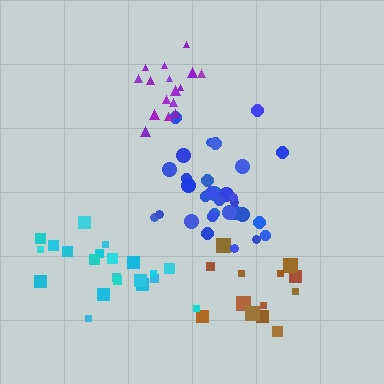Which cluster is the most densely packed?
Blue.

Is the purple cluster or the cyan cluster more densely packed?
Purple.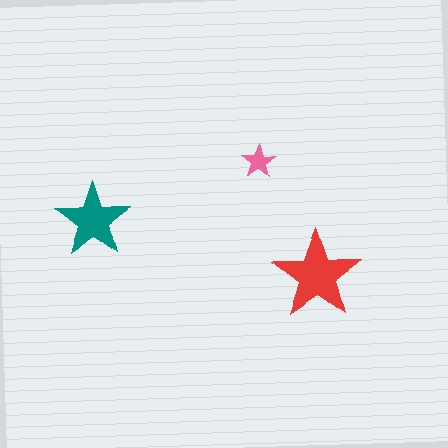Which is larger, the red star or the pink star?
The red one.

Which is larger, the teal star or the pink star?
The teal one.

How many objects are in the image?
There are 3 objects in the image.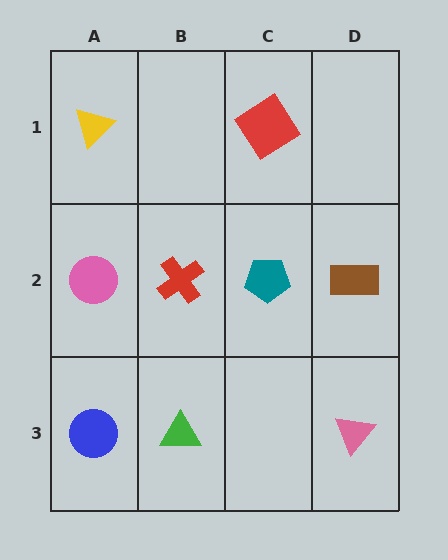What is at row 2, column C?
A teal pentagon.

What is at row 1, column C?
A red diamond.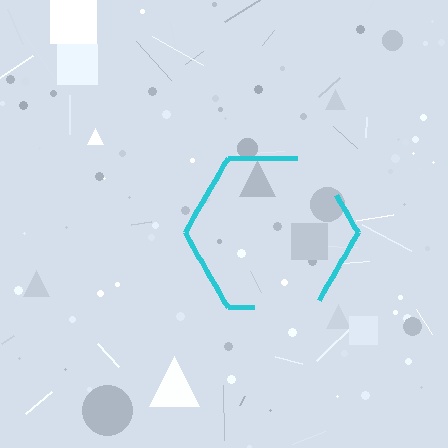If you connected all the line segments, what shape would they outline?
They would outline a hexagon.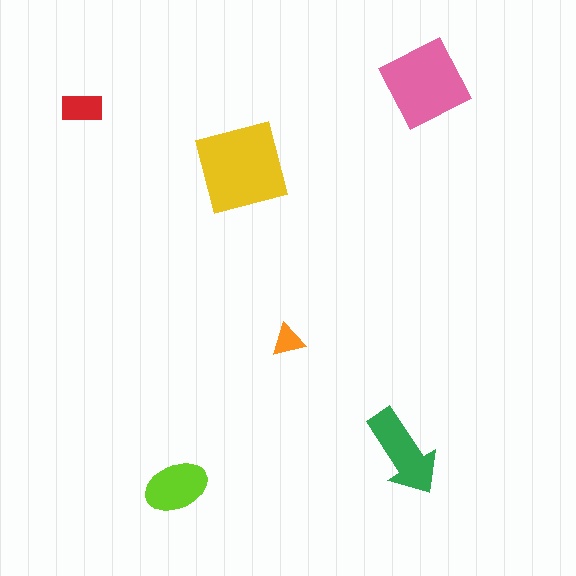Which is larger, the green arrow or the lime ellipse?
The green arrow.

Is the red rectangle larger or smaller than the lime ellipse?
Smaller.